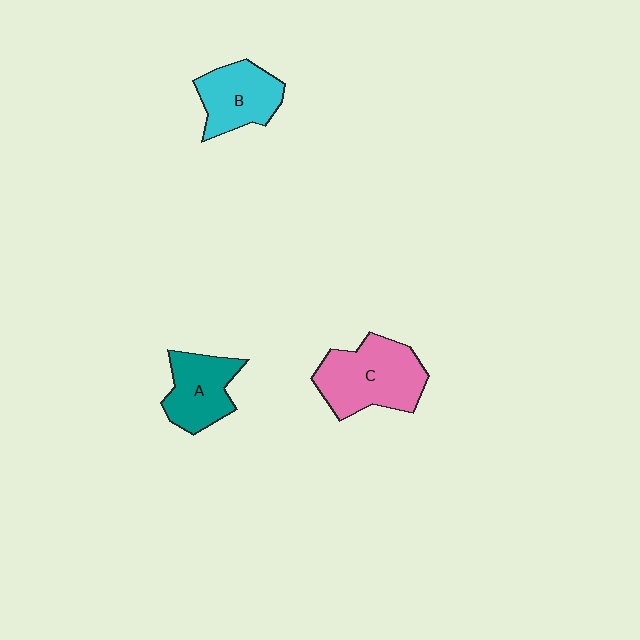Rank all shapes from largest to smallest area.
From largest to smallest: C (pink), B (cyan), A (teal).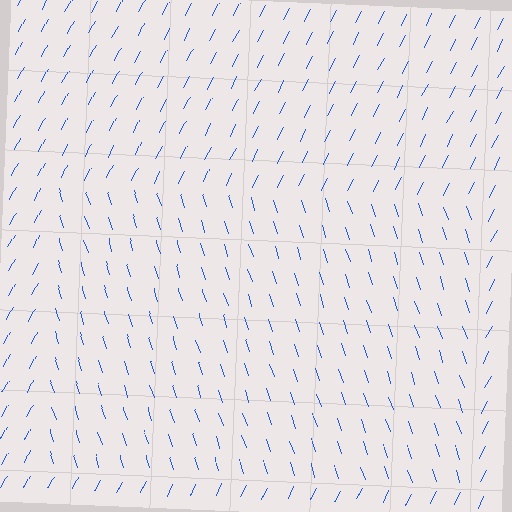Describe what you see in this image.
The image is filled with small blue line segments. A rectangle region in the image has lines oriented differently from the surrounding lines, creating a visible texture boundary.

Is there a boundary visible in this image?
Yes, there is a texture boundary formed by a change in line orientation.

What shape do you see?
I see a rectangle.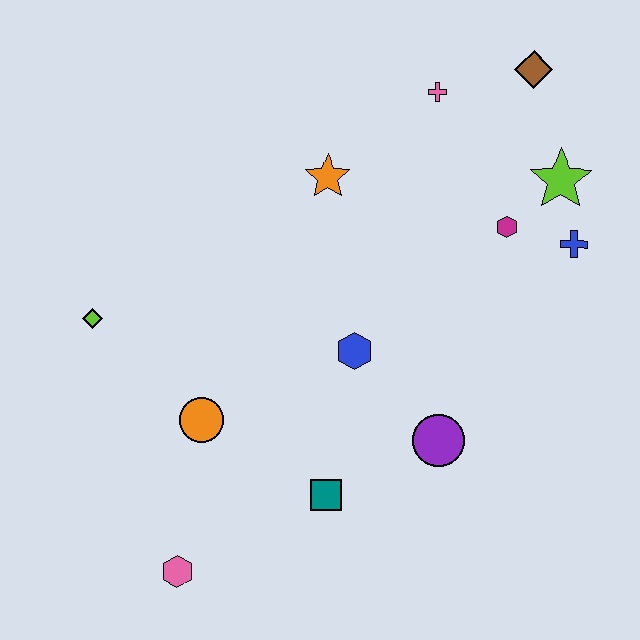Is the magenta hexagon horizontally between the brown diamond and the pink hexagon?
Yes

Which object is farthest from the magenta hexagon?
The pink hexagon is farthest from the magenta hexagon.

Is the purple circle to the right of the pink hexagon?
Yes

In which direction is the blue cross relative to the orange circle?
The blue cross is to the right of the orange circle.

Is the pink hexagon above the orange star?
No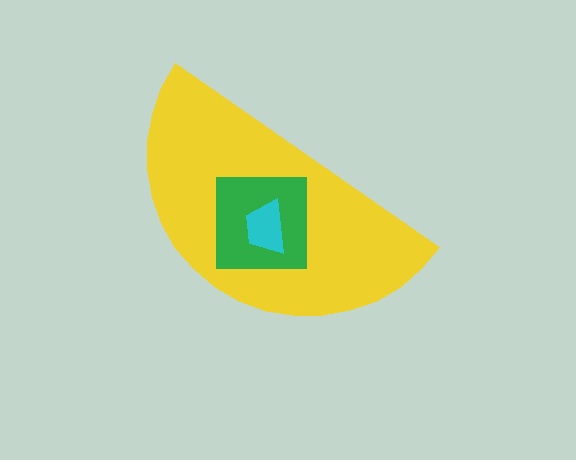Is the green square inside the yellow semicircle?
Yes.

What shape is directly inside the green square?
The cyan trapezoid.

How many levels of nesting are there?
3.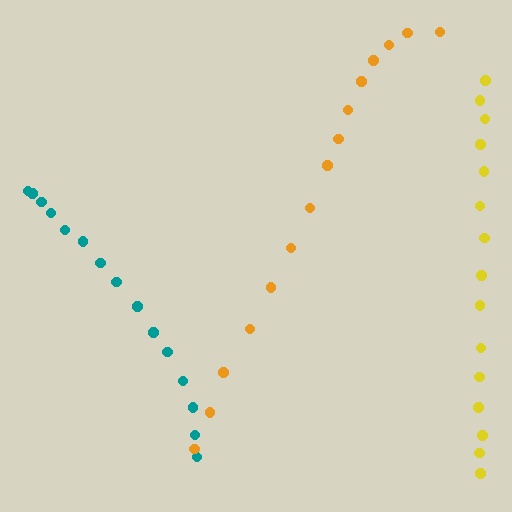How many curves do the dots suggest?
There are 3 distinct paths.